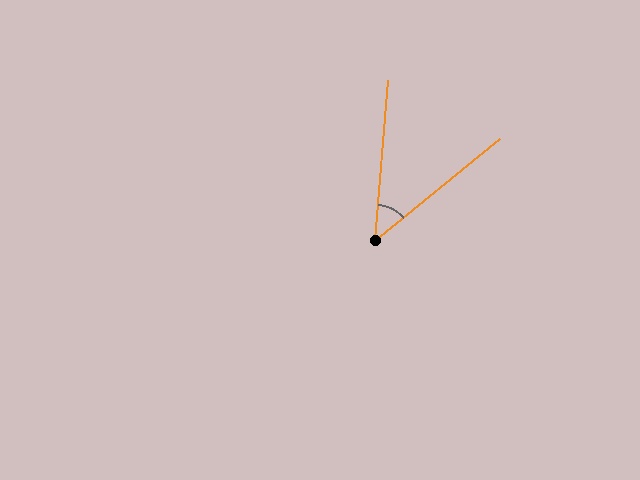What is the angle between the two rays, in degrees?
Approximately 46 degrees.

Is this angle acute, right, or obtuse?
It is acute.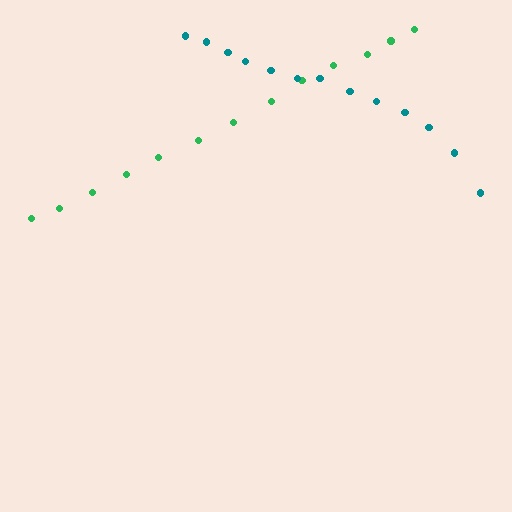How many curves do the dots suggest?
There are 2 distinct paths.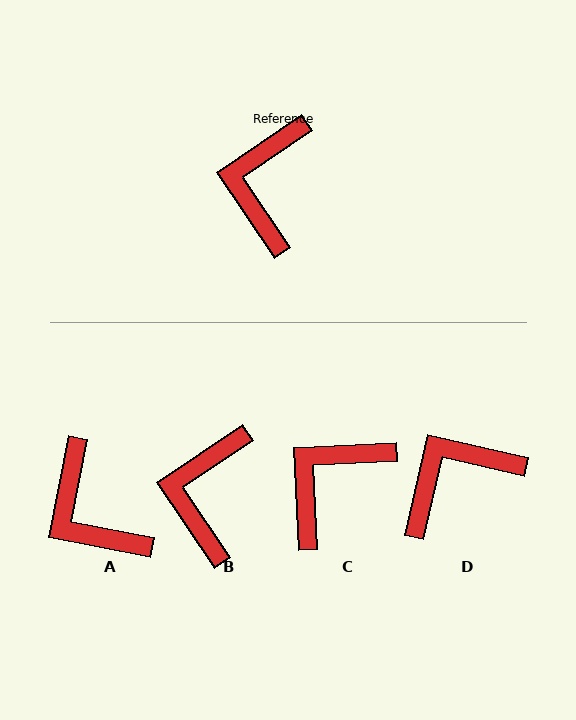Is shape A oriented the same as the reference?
No, it is off by about 45 degrees.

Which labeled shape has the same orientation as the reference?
B.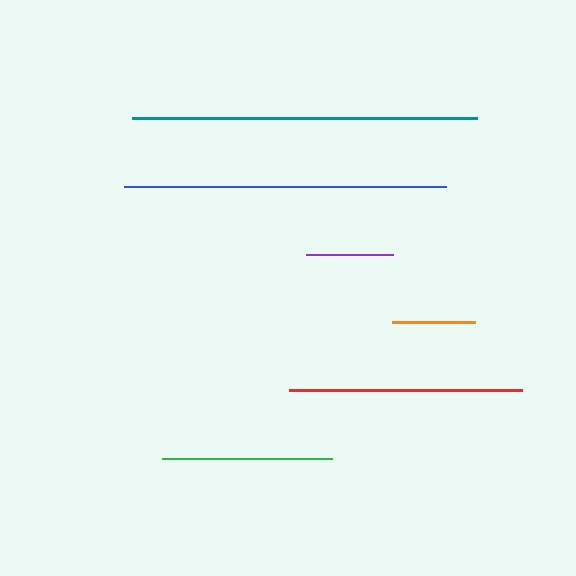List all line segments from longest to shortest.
From longest to shortest: teal, blue, red, green, purple, orange.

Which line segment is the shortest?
The orange line is the shortest at approximately 83 pixels.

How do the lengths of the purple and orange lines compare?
The purple and orange lines are approximately the same length.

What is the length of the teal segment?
The teal segment is approximately 346 pixels long.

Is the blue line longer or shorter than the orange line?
The blue line is longer than the orange line.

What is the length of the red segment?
The red segment is approximately 233 pixels long.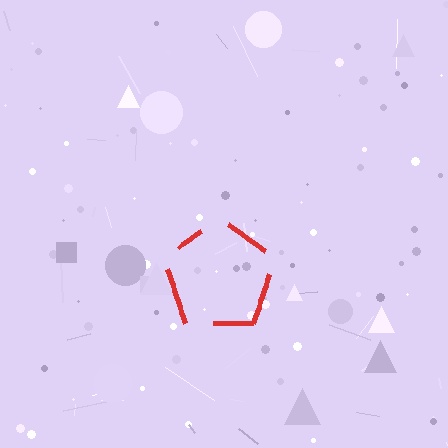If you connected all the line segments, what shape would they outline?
They would outline a pentagon.